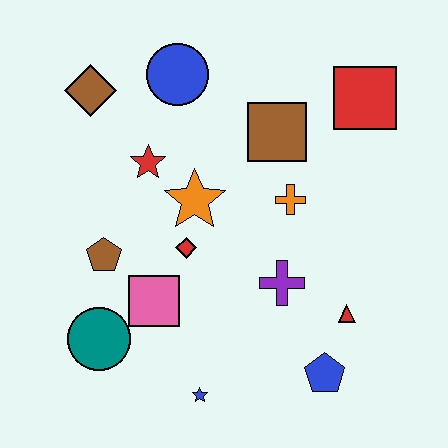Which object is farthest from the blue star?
The red square is farthest from the blue star.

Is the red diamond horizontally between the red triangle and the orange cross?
No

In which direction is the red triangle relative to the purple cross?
The red triangle is to the right of the purple cross.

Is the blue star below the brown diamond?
Yes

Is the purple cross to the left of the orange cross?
Yes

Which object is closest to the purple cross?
The red triangle is closest to the purple cross.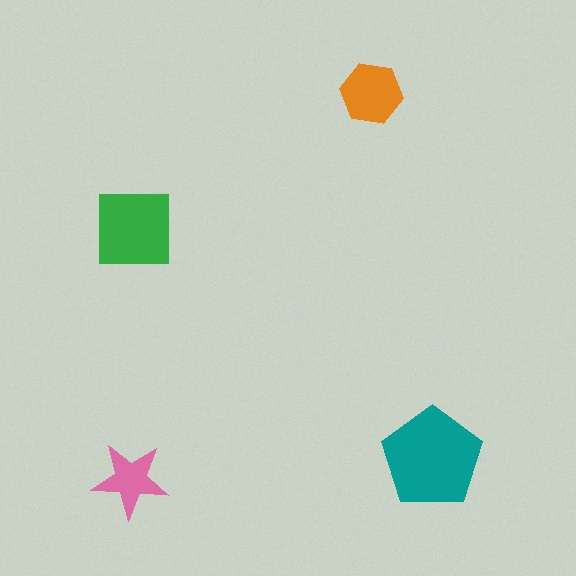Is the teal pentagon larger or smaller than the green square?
Larger.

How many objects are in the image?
There are 4 objects in the image.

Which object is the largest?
The teal pentagon.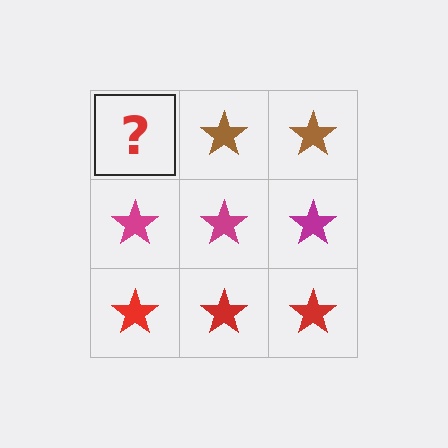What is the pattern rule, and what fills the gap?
The rule is that each row has a consistent color. The gap should be filled with a brown star.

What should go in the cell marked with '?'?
The missing cell should contain a brown star.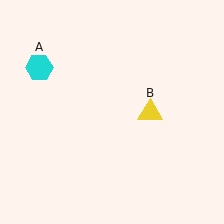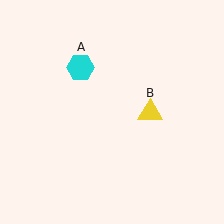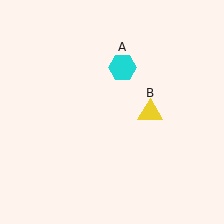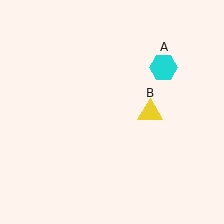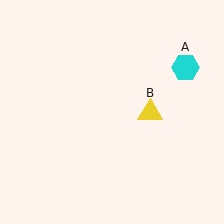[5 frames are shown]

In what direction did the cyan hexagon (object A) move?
The cyan hexagon (object A) moved right.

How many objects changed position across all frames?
1 object changed position: cyan hexagon (object A).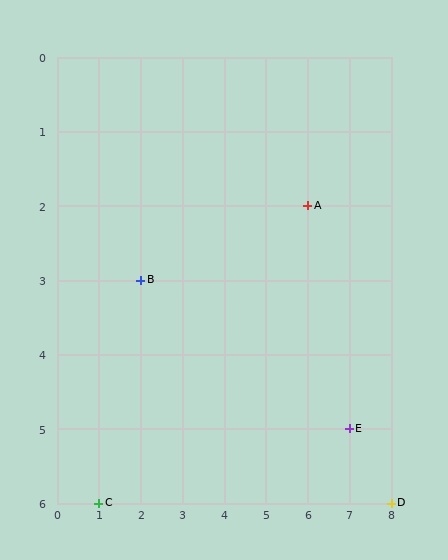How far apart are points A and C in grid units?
Points A and C are 5 columns and 4 rows apart (about 6.4 grid units diagonally).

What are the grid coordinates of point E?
Point E is at grid coordinates (7, 5).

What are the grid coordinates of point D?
Point D is at grid coordinates (8, 6).